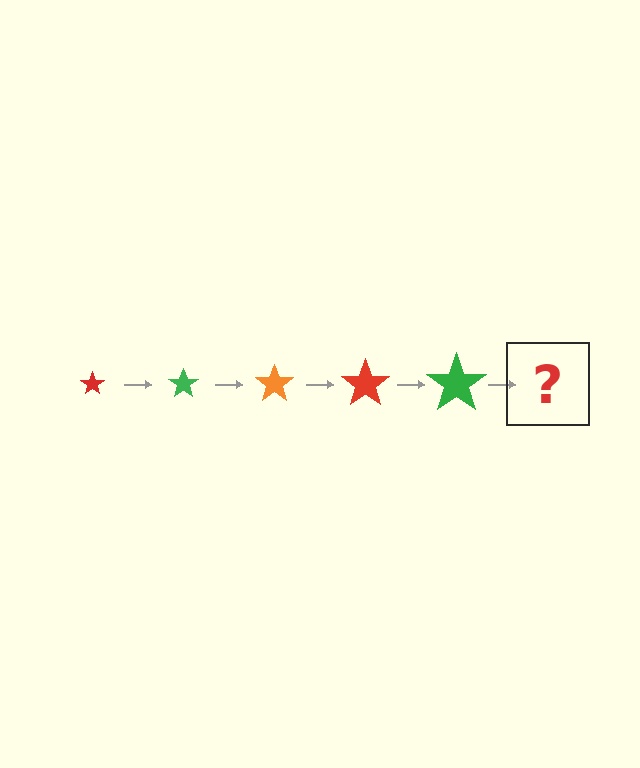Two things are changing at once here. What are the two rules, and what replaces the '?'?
The two rules are that the star grows larger each step and the color cycles through red, green, and orange. The '?' should be an orange star, larger than the previous one.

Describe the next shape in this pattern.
It should be an orange star, larger than the previous one.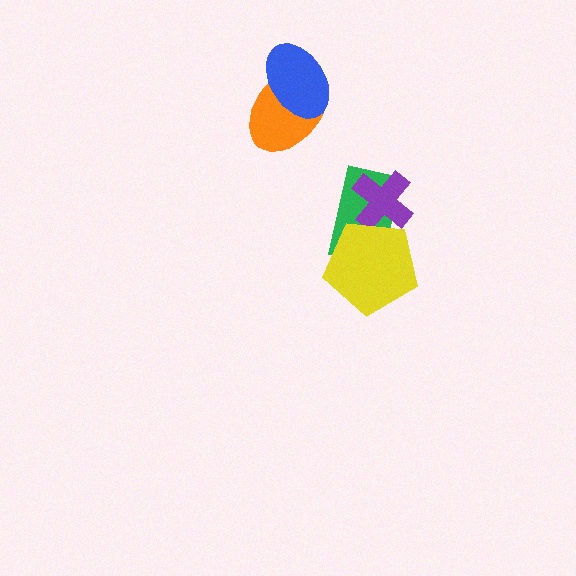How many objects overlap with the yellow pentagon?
2 objects overlap with the yellow pentagon.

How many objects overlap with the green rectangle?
2 objects overlap with the green rectangle.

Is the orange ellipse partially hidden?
Yes, it is partially covered by another shape.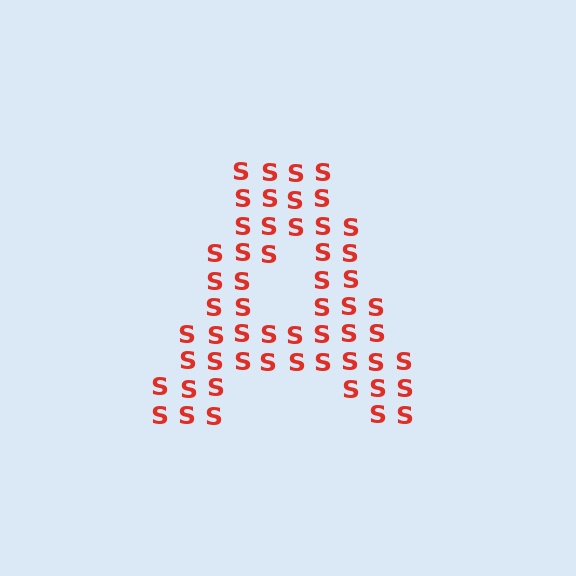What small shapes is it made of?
It is made of small letter S's.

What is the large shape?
The large shape is the letter A.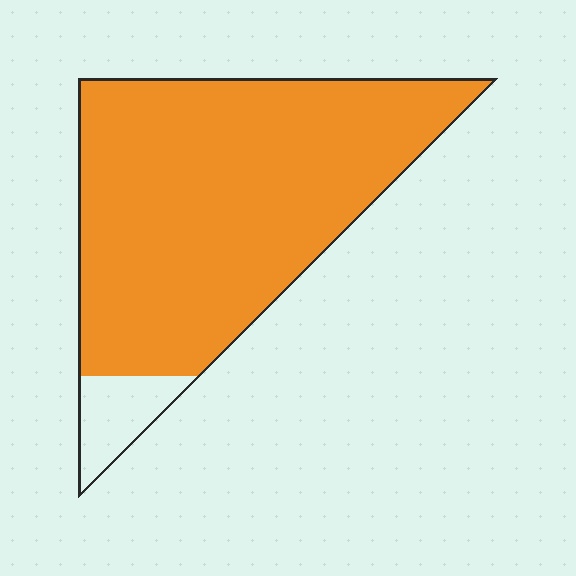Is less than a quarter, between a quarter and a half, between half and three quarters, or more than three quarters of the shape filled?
More than three quarters.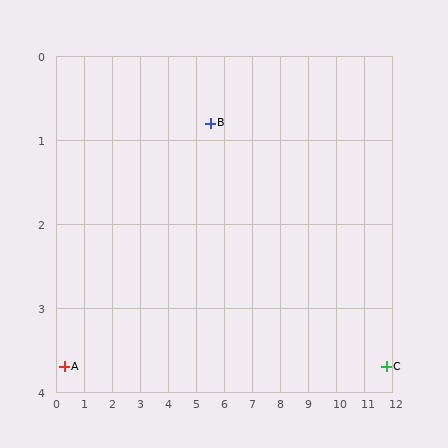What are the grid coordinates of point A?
Point A is at approximately (0.3, 3.7).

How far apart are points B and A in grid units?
Points B and A are about 6.0 grid units apart.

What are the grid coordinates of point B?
Point B is at approximately (5.5, 0.8).